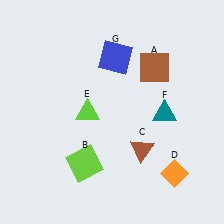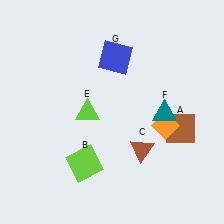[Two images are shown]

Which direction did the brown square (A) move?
The brown square (A) moved down.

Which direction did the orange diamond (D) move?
The orange diamond (D) moved up.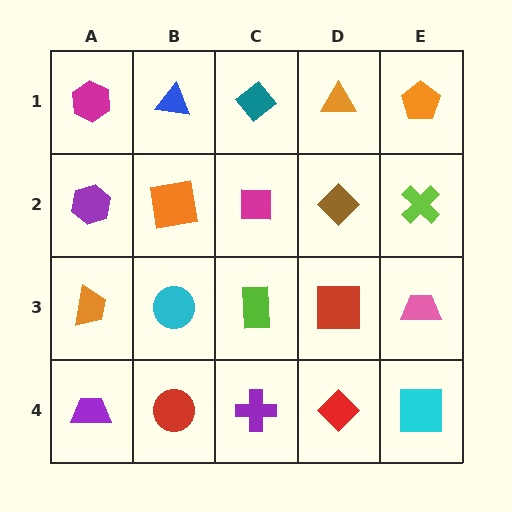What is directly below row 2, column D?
A red square.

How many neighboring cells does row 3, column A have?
3.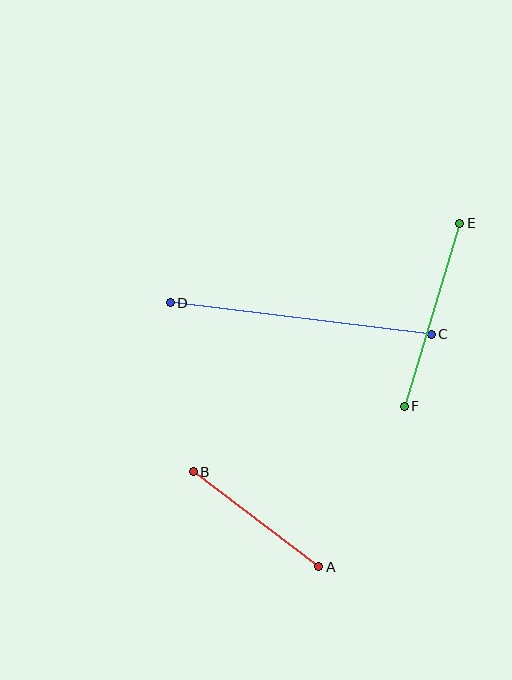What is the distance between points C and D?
The distance is approximately 263 pixels.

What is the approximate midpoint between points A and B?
The midpoint is at approximately (256, 519) pixels.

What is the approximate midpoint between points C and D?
The midpoint is at approximately (301, 319) pixels.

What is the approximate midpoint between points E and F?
The midpoint is at approximately (432, 315) pixels.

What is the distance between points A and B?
The distance is approximately 158 pixels.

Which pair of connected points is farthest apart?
Points C and D are farthest apart.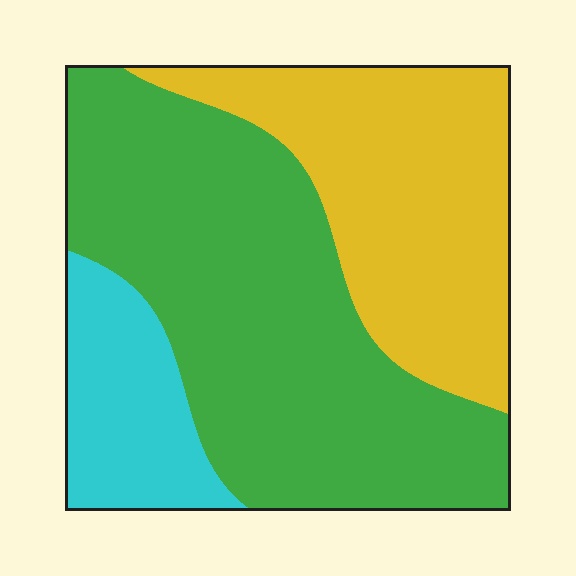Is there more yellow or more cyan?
Yellow.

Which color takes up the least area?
Cyan, at roughly 15%.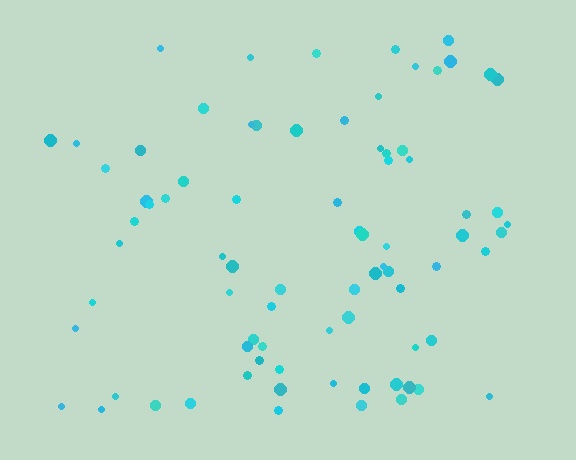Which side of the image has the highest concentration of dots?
The right.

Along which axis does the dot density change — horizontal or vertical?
Horizontal.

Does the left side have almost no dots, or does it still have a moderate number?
Still a moderate number, just noticeably fewer than the right.